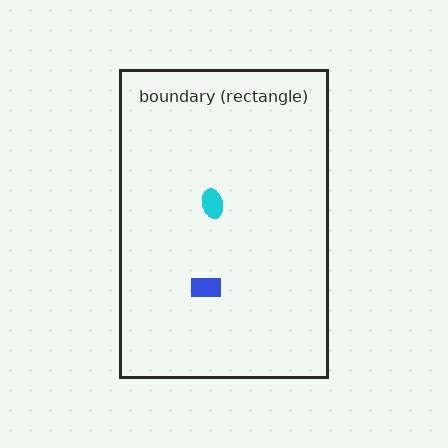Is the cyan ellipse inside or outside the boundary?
Inside.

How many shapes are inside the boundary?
2 inside, 0 outside.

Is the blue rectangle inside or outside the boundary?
Inside.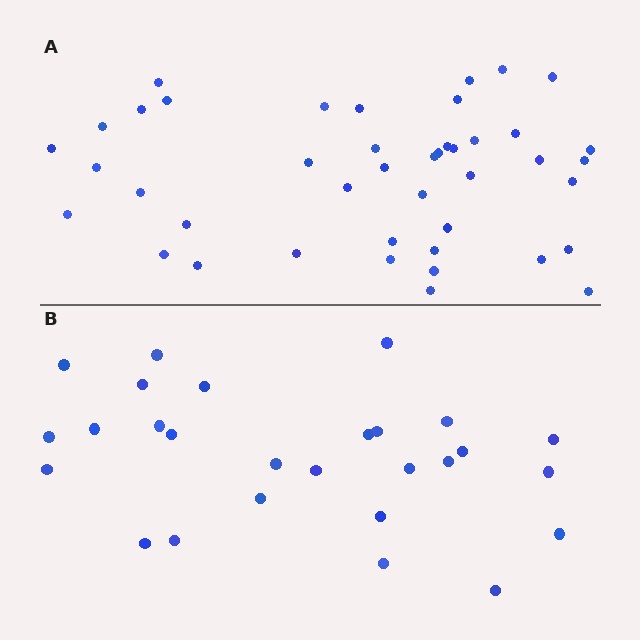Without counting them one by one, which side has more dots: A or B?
Region A (the top region) has more dots.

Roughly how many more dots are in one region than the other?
Region A has approximately 15 more dots than region B.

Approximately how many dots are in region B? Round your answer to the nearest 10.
About 30 dots. (The exact count is 27, which rounds to 30.)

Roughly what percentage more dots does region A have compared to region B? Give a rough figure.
About 60% more.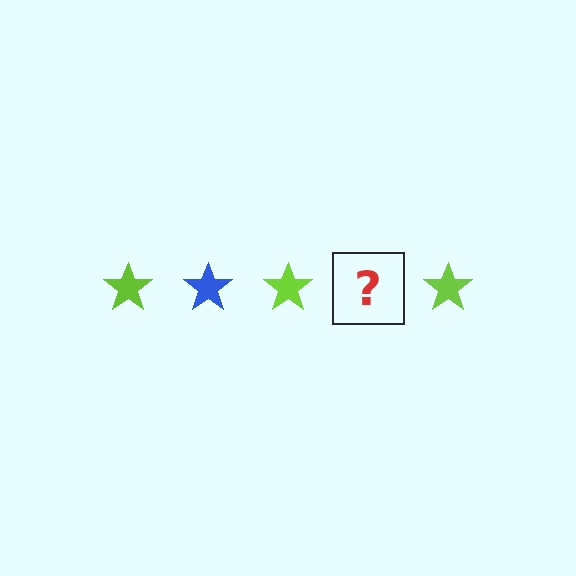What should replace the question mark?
The question mark should be replaced with a blue star.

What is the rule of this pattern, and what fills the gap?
The rule is that the pattern cycles through lime, blue stars. The gap should be filled with a blue star.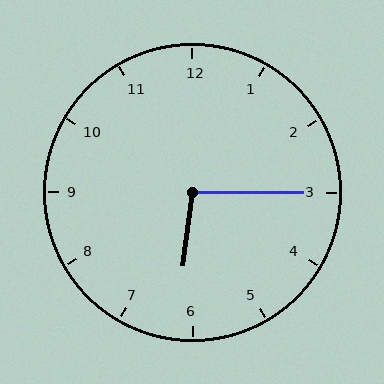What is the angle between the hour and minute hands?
Approximately 98 degrees.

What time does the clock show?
6:15.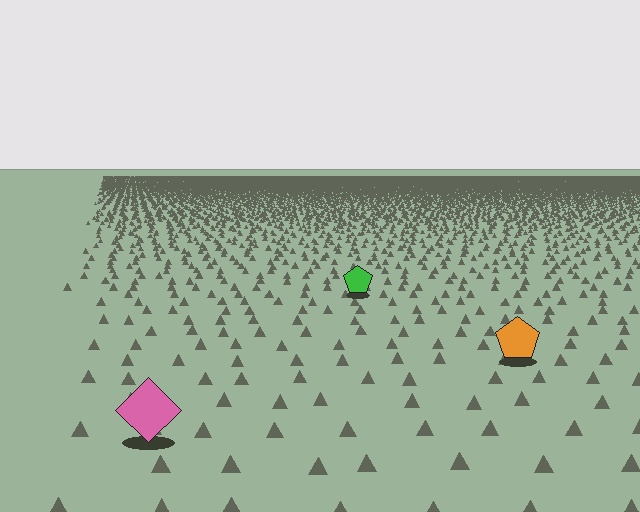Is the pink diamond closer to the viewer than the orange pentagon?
Yes. The pink diamond is closer — you can tell from the texture gradient: the ground texture is coarser near it.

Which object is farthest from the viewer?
The green pentagon is farthest from the viewer. It appears smaller and the ground texture around it is denser.